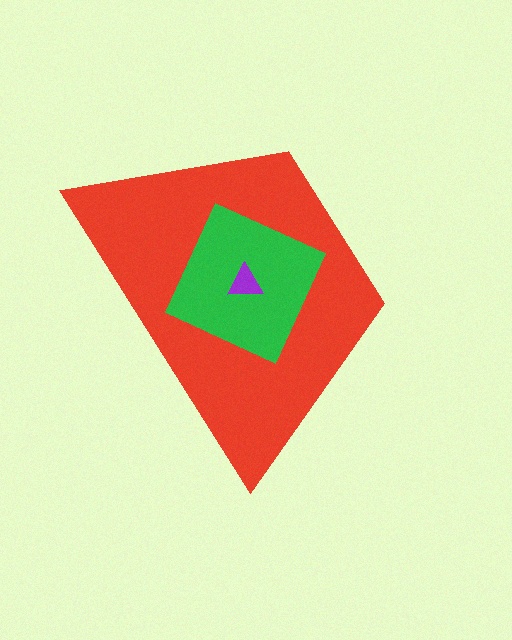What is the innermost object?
The purple triangle.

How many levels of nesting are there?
3.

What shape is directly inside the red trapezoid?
The green diamond.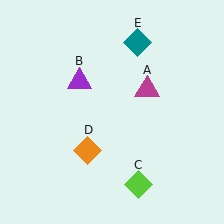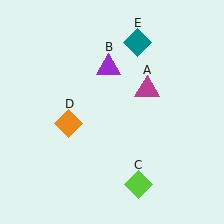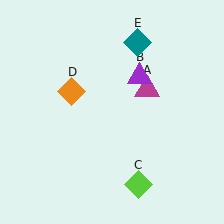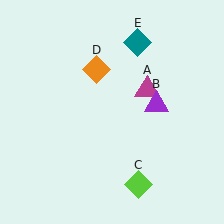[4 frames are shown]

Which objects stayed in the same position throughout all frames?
Magenta triangle (object A) and lime diamond (object C) and teal diamond (object E) remained stationary.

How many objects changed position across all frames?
2 objects changed position: purple triangle (object B), orange diamond (object D).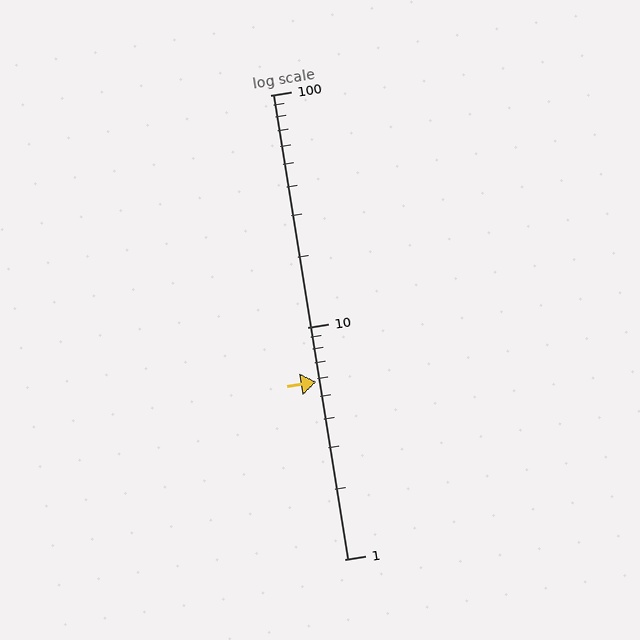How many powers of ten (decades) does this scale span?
The scale spans 2 decades, from 1 to 100.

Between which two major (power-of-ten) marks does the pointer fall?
The pointer is between 1 and 10.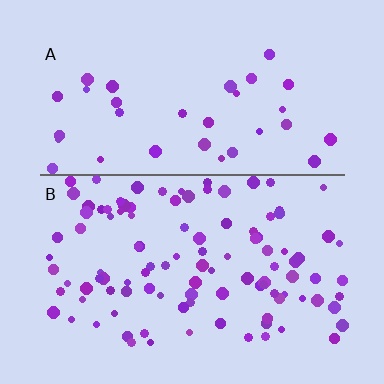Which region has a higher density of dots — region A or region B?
B (the bottom).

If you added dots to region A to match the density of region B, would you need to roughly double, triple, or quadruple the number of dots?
Approximately triple.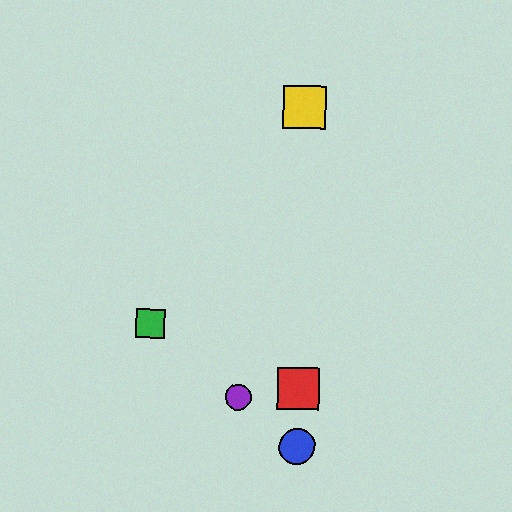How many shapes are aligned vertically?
3 shapes (the red square, the blue circle, the yellow square) are aligned vertically.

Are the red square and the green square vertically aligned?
No, the red square is at x≈298 and the green square is at x≈150.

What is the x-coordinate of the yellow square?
The yellow square is at x≈305.